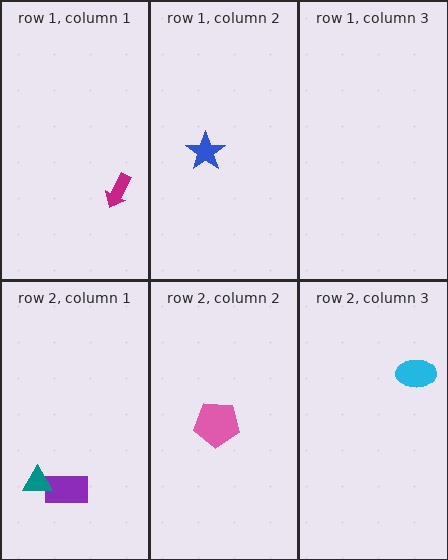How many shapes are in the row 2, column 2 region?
1.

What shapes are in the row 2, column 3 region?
The cyan ellipse.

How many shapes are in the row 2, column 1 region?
2.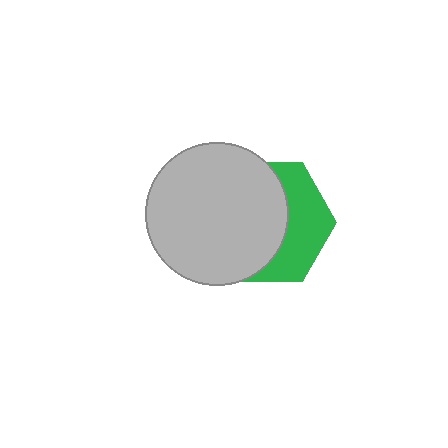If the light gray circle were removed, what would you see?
You would see the complete green hexagon.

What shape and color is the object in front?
The object in front is a light gray circle.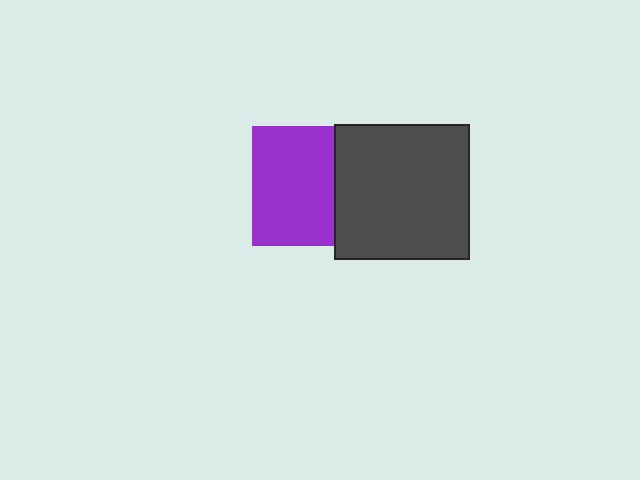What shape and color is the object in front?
The object in front is a dark gray square.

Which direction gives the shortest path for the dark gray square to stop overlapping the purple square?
Moving right gives the shortest separation.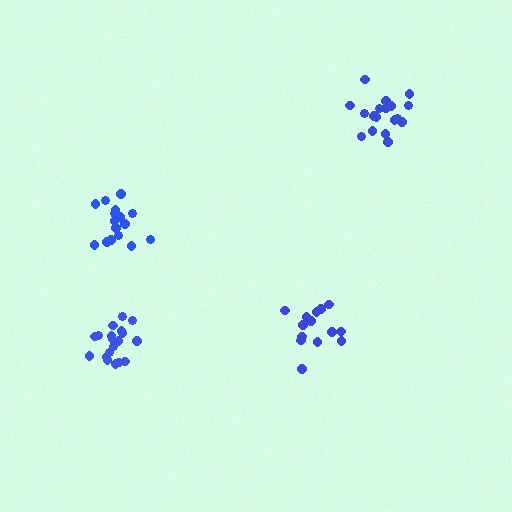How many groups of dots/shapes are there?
There are 4 groups.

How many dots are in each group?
Group 1: 14 dots, Group 2: 16 dots, Group 3: 18 dots, Group 4: 20 dots (68 total).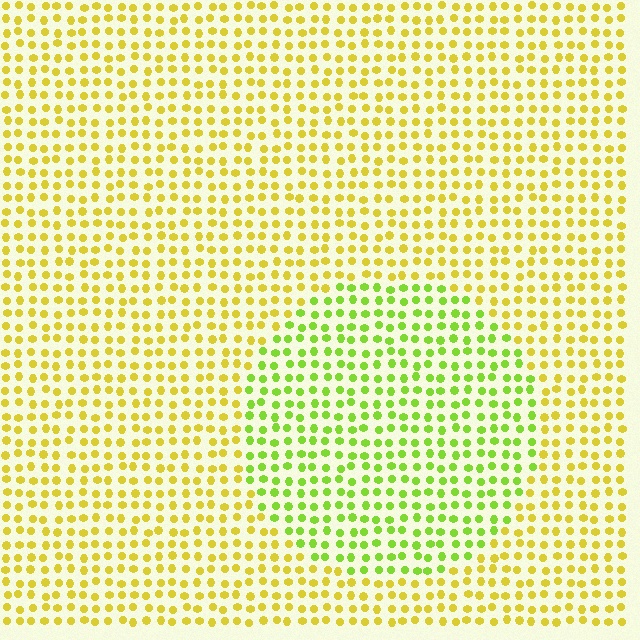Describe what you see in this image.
The image is filled with small yellow elements in a uniform arrangement. A circle-shaped region is visible where the elements are tinted to a slightly different hue, forming a subtle color boundary.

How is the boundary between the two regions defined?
The boundary is defined purely by a slight shift in hue (about 38 degrees). Spacing, size, and orientation are identical on both sides.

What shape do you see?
I see a circle.